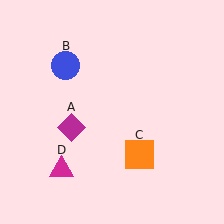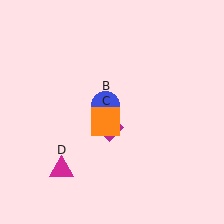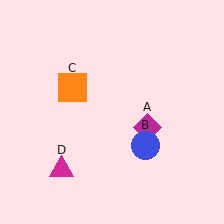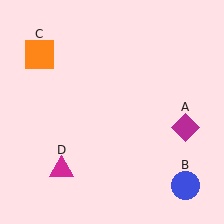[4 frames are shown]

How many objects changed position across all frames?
3 objects changed position: magenta diamond (object A), blue circle (object B), orange square (object C).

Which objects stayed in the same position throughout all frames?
Magenta triangle (object D) remained stationary.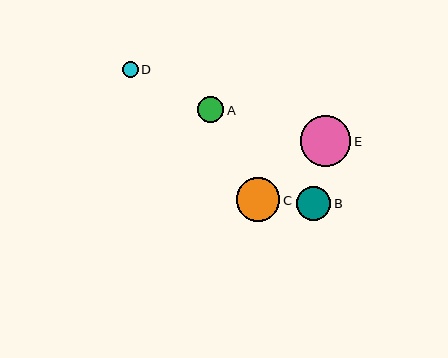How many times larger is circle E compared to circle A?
Circle E is approximately 1.9 times the size of circle A.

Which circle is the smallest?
Circle D is the smallest with a size of approximately 16 pixels.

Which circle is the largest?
Circle E is the largest with a size of approximately 50 pixels.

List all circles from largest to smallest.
From largest to smallest: E, C, B, A, D.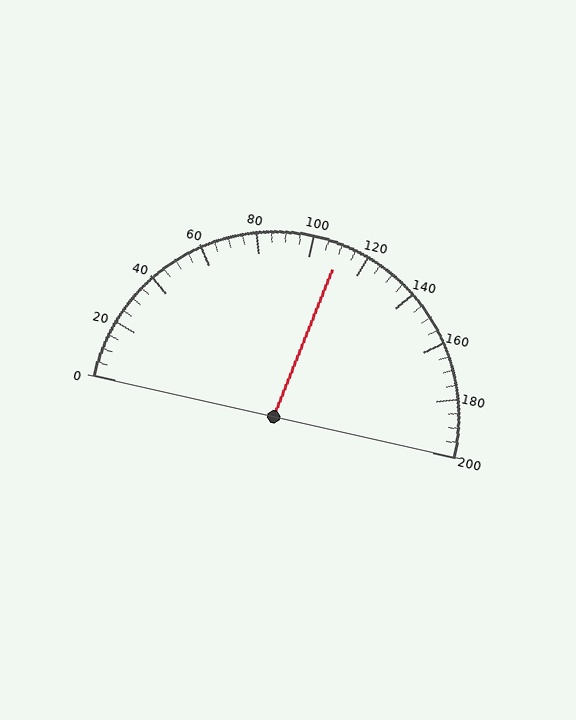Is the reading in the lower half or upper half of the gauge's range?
The reading is in the upper half of the range (0 to 200).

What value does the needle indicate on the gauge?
The needle indicates approximately 110.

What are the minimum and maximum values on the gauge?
The gauge ranges from 0 to 200.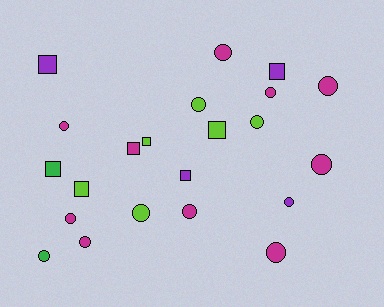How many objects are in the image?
There are 22 objects.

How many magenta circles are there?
There are 9 magenta circles.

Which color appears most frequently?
Magenta, with 10 objects.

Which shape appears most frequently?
Circle, with 14 objects.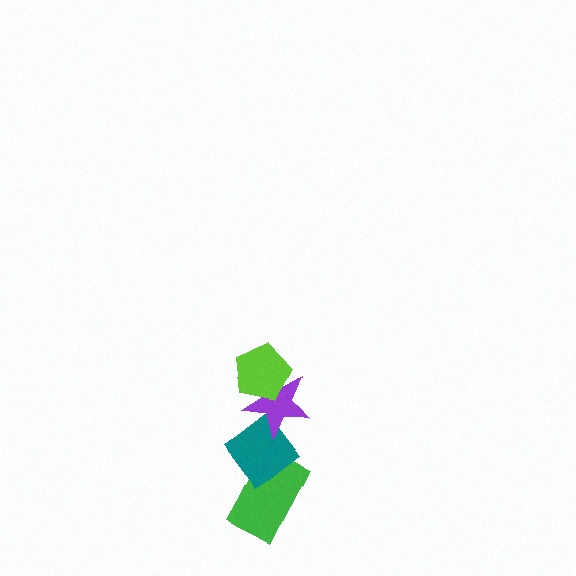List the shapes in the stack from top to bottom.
From top to bottom: the lime pentagon, the purple star, the teal diamond, the green rectangle.